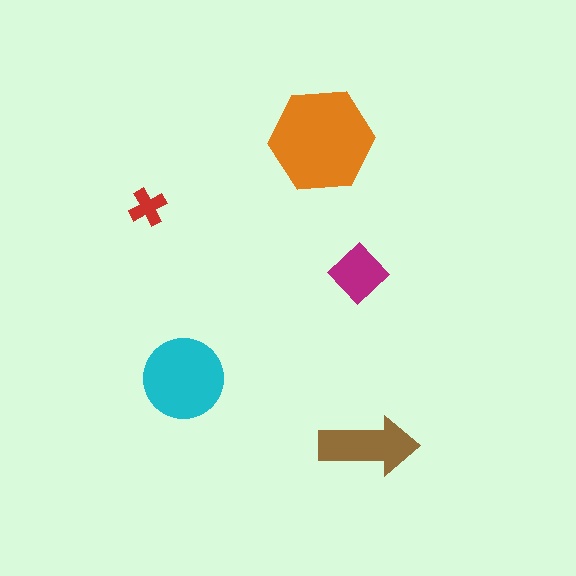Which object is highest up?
The orange hexagon is topmost.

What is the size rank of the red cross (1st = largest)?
5th.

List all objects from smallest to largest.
The red cross, the magenta diamond, the brown arrow, the cyan circle, the orange hexagon.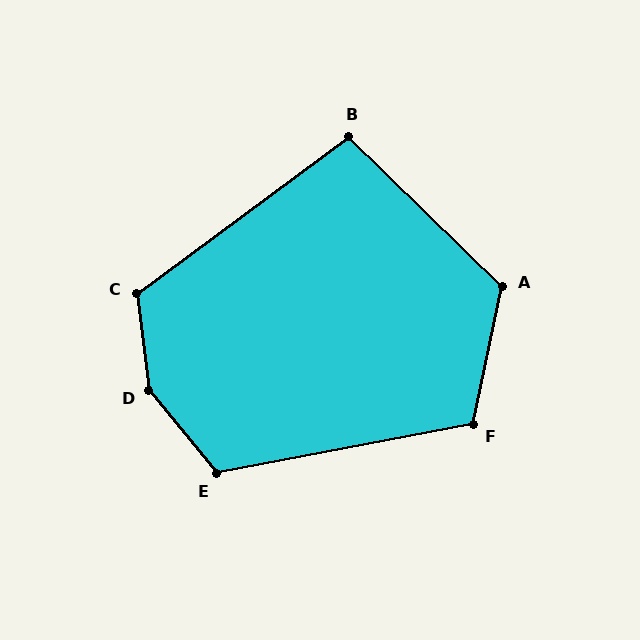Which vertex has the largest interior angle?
D, at approximately 148 degrees.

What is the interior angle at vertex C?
Approximately 119 degrees (obtuse).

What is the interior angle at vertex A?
Approximately 122 degrees (obtuse).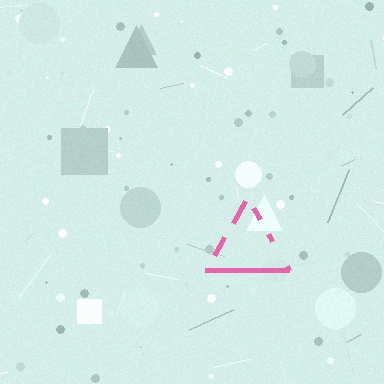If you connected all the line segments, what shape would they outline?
They would outline a triangle.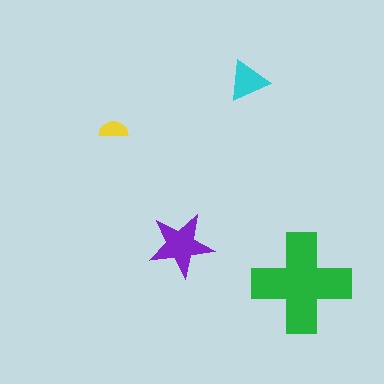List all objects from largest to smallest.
The green cross, the purple star, the cyan triangle, the yellow semicircle.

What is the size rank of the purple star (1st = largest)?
2nd.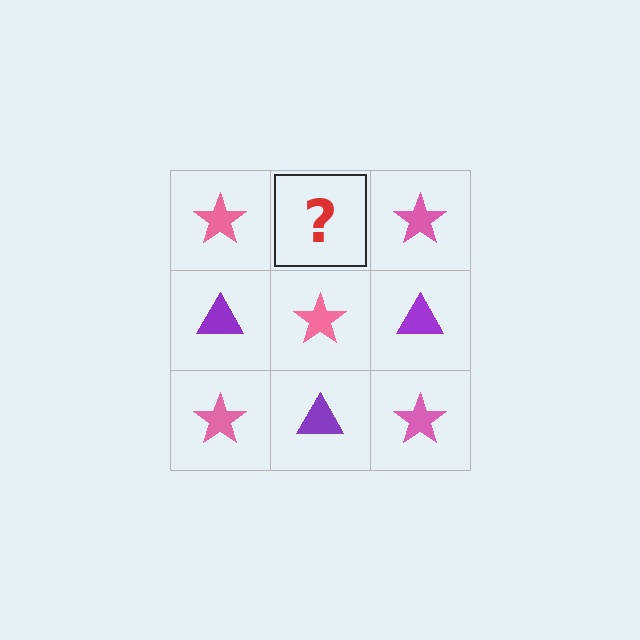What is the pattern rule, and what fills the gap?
The rule is that it alternates pink star and purple triangle in a checkerboard pattern. The gap should be filled with a purple triangle.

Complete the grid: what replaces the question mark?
The question mark should be replaced with a purple triangle.